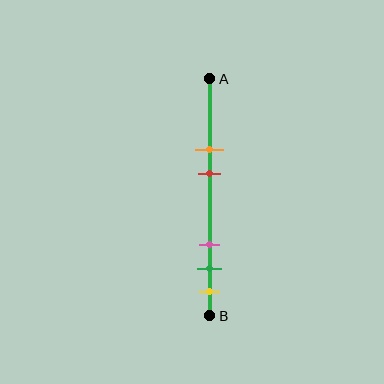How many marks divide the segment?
There are 5 marks dividing the segment.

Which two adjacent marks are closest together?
The green and yellow marks are the closest adjacent pair.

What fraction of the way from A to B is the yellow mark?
The yellow mark is approximately 90% (0.9) of the way from A to B.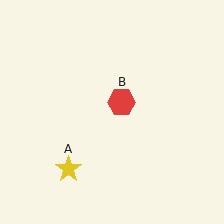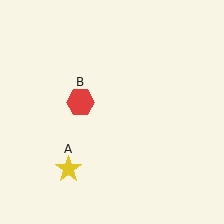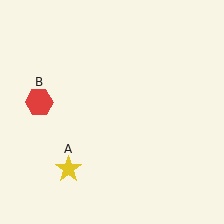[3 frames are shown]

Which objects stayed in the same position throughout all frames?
Yellow star (object A) remained stationary.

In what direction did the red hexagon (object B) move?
The red hexagon (object B) moved left.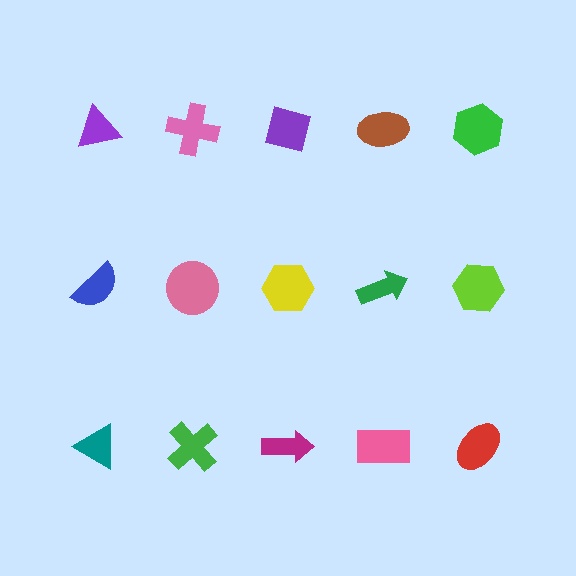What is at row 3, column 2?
A green cross.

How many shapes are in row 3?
5 shapes.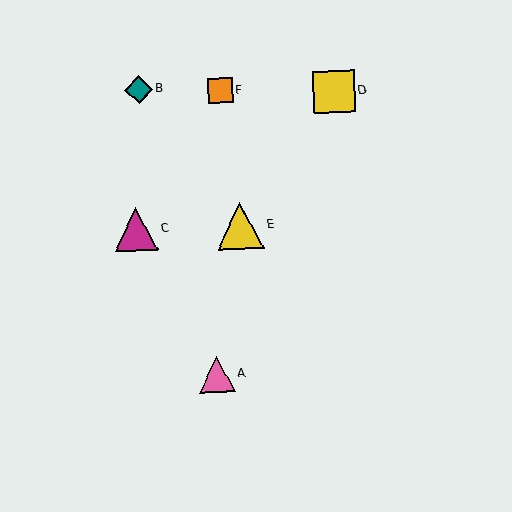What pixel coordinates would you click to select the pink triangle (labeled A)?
Click at (217, 374) to select the pink triangle A.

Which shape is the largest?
The yellow triangle (labeled E) is the largest.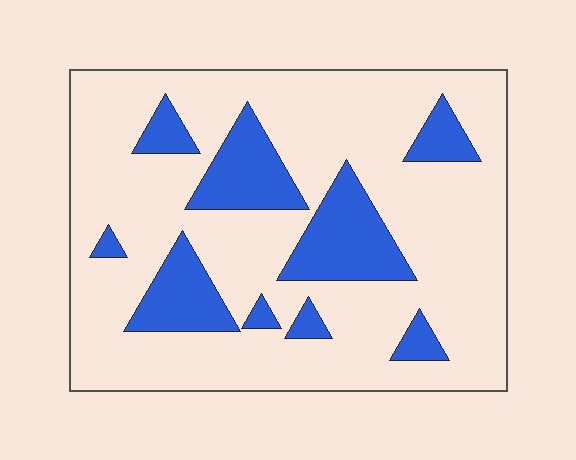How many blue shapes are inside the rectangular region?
9.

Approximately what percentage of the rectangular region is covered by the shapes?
Approximately 20%.